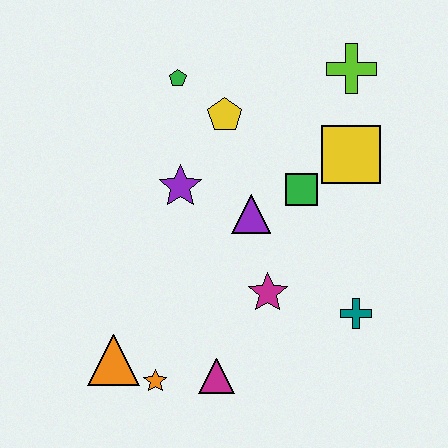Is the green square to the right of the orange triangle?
Yes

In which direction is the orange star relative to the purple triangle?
The orange star is below the purple triangle.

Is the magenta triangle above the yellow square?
No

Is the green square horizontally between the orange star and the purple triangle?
No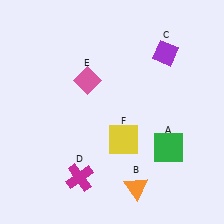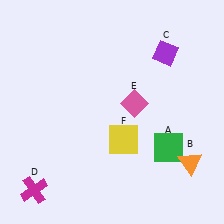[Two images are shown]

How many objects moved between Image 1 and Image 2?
3 objects moved between the two images.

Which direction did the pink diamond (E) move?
The pink diamond (E) moved right.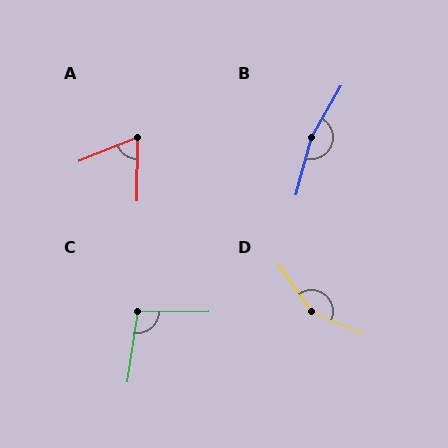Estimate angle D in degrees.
Approximately 148 degrees.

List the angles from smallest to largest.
A (68°), C (99°), D (148°), B (165°).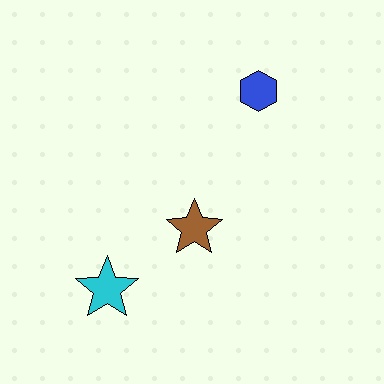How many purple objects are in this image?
There are no purple objects.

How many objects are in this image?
There are 3 objects.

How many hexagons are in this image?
There is 1 hexagon.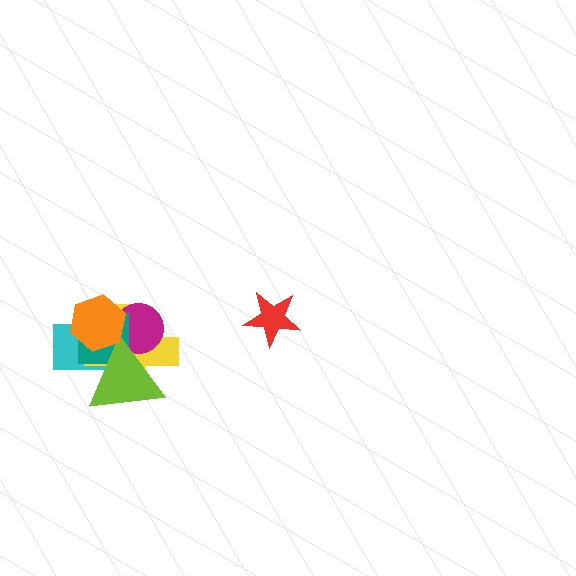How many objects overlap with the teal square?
5 objects overlap with the teal square.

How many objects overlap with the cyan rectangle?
5 objects overlap with the cyan rectangle.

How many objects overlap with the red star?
0 objects overlap with the red star.